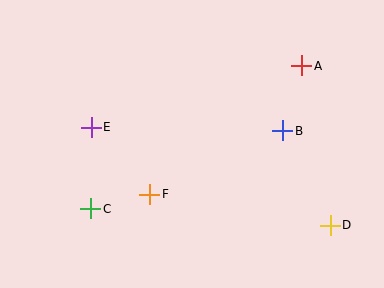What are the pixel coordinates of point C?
Point C is at (91, 209).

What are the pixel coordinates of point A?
Point A is at (302, 66).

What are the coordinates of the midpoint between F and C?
The midpoint between F and C is at (120, 201).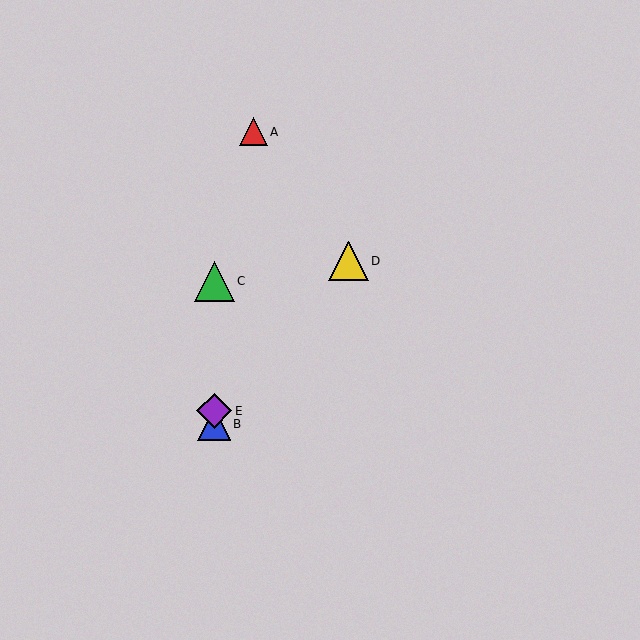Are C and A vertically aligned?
No, C is at x≈214 and A is at x≈253.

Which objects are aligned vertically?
Objects B, C, E are aligned vertically.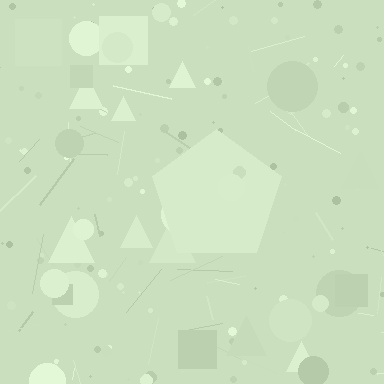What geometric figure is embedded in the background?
A pentagon is embedded in the background.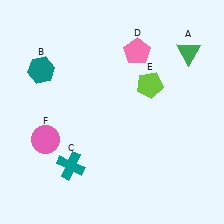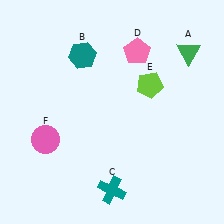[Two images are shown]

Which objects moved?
The objects that moved are: the teal hexagon (B), the teal cross (C).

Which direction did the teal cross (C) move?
The teal cross (C) moved right.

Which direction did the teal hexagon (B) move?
The teal hexagon (B) moved right.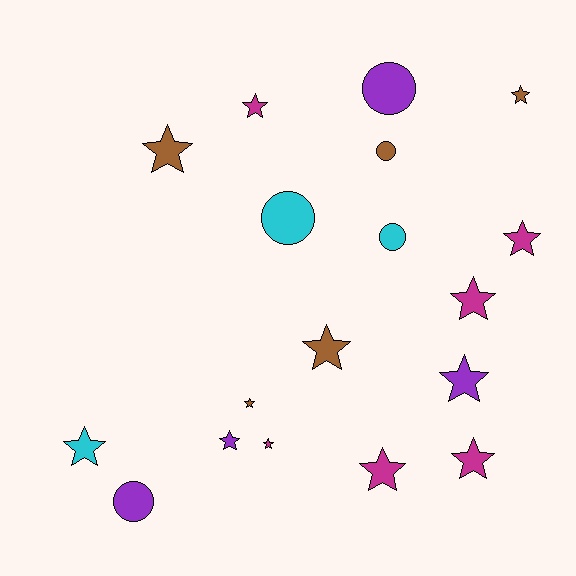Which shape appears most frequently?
Star, with 13 objects.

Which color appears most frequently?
Magenta, with 6 objects.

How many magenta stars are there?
There are 6 magenta stars.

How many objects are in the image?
There are 18 objects.